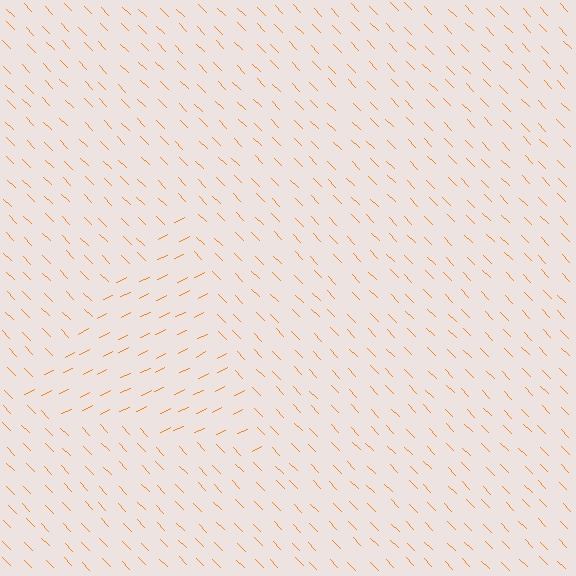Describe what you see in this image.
The image is filled with small orange line segments. A triangle region in the image has lines oriented differently from the surrounding lines, creating a visible texture boundary.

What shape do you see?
I see a triangle.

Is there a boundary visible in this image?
Yes, there is a texture boundary formed by a change in line orientation.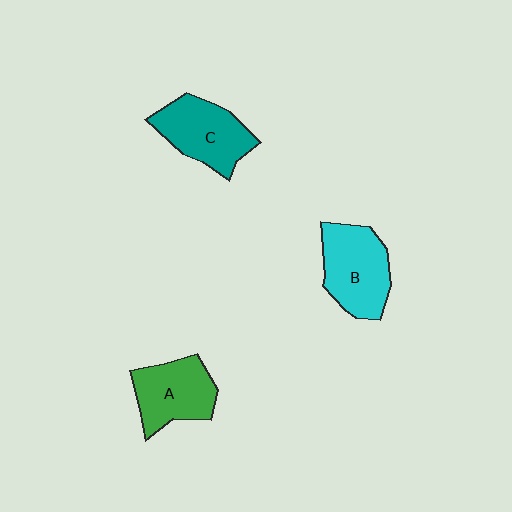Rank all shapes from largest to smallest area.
From largest to smallest: B (cyan), C (teal), A (green).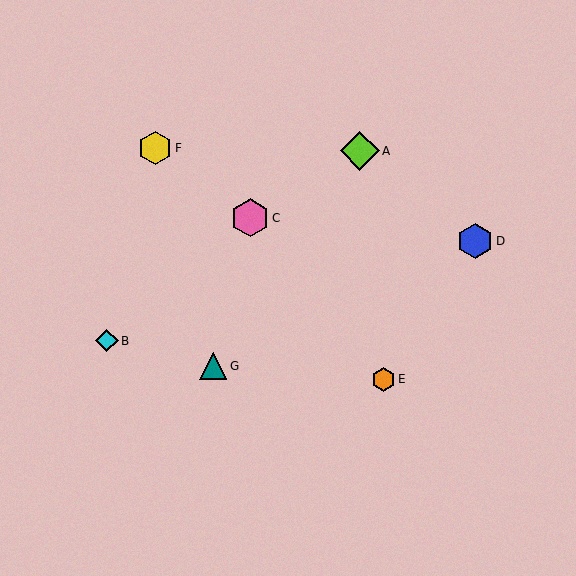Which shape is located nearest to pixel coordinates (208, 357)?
The teal triangle (labeled G) at (213, 366) is nearest to that location.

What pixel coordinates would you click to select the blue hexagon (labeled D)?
Click at (475, 241) to select the blue hexagon D.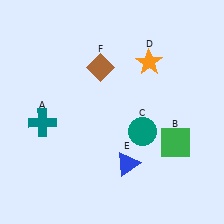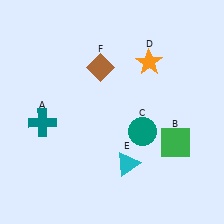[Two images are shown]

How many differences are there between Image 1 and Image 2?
There is 1 difference between the two images.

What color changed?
The triangle (E) changed from blue in Image 1 to cyan in Image 2.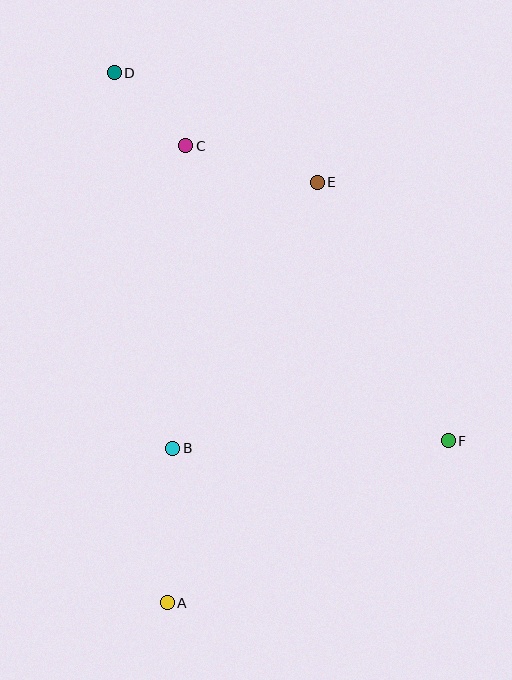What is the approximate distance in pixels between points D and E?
The distance between D and E is approximately 231 pixels.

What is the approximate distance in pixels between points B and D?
The distance between B and D is approximately 380 pixels.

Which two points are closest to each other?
Points C and D are closest to each other.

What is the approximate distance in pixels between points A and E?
The distance between A and E is approximately 447 pixels.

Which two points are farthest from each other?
Points A and D are farthest from each other.